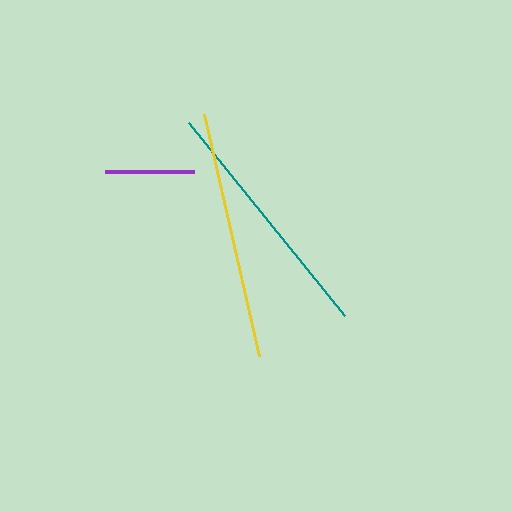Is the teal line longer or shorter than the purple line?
The teal line is longer than the purple line.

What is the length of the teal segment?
The teal segment is approximately 248 pixels long.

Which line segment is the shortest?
The purple line is the shortest at approximately 89 pixels.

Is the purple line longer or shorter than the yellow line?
The yellow line is longer than the purple line.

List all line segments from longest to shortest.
From longest to shortest: yellow, teal, purple.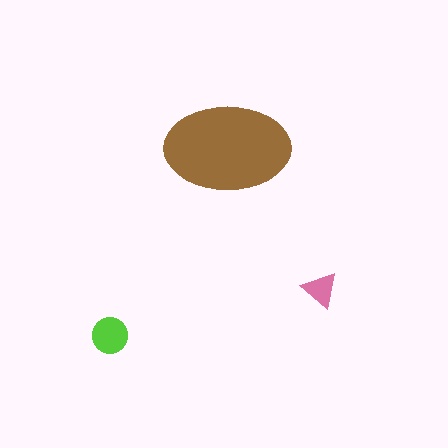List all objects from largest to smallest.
The brown ellipse, the lime circle, the pink triangle.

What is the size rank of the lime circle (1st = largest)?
2nd.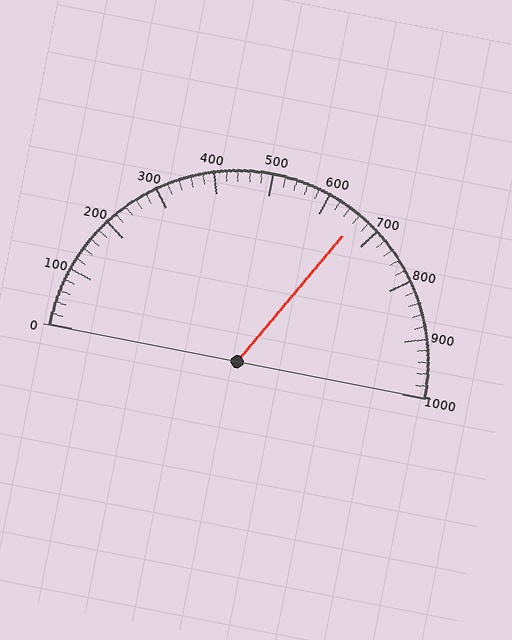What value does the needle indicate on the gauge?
The needle indicates approximately 660.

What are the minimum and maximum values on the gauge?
The gauge ranges from 0 to 1000.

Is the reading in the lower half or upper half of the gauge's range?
The reading is in the upper half of the range (0 to 1000).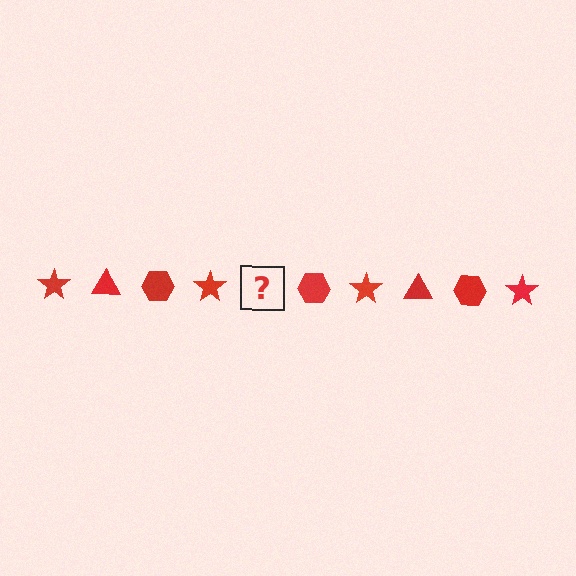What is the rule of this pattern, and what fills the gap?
The rule is that the pattern cycles through star, triangle, hexagon shapes in red. The gap should be filled with a red triangle.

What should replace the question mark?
The question mark should be replaced with a red triangle.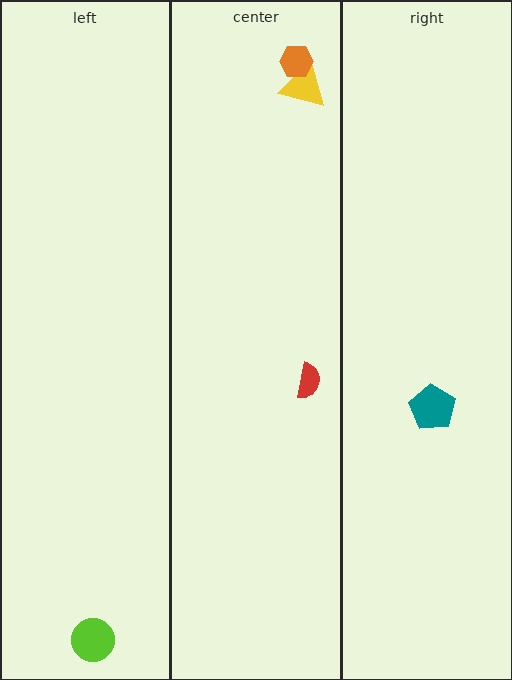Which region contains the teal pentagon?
The right region.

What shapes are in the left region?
The lime circle.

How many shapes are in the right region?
1.